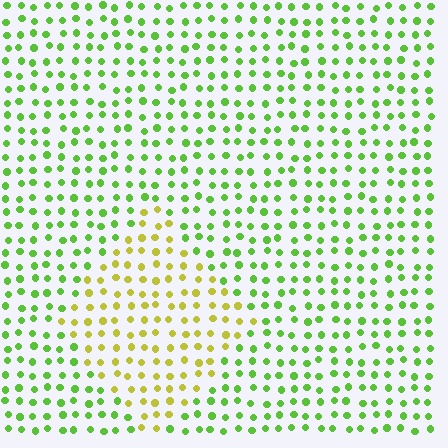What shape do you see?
I see a diamond.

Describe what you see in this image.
The image is filled with small lime elements in a uniform arrangement. A diamond-shaped region is visible where the elements are tinted to a slightly different hue, forming a subtle color boundary.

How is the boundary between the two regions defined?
The boundary is defined purely by a slight shift in hue (about 42 degrees). Spacing, size, and orientation are identical on both sides.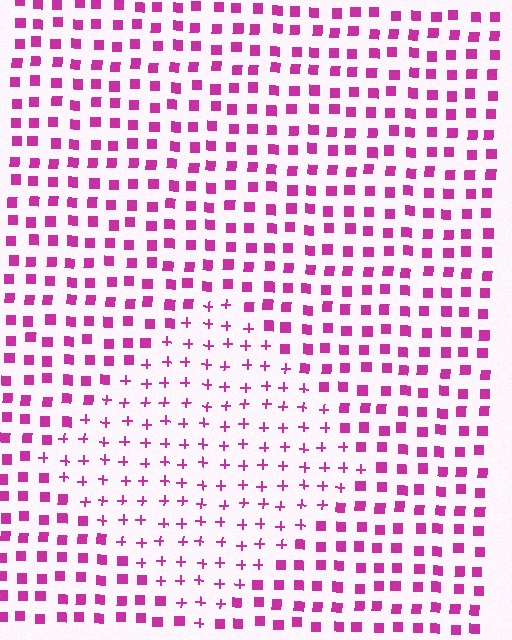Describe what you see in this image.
The image is filled with small magenta elements arranged in a uniform grid. A diamond-shaped region contains plus signs, while the surrounding area contains squares. The boundary is defined purely by the change in element shape.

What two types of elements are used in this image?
The image uses plus signs inside the diamond region and squares outside it.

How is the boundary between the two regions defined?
The boundary is defined by a change in element shape: plus signs inside vs. squares outside. All elements share the same color and spacing.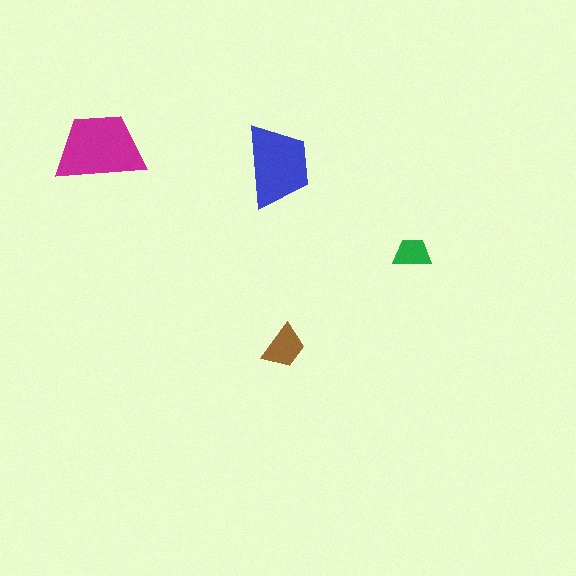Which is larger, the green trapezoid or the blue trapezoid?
The blue one.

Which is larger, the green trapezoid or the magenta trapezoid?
The magenta one.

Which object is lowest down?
The brown trapezoid is bottommost.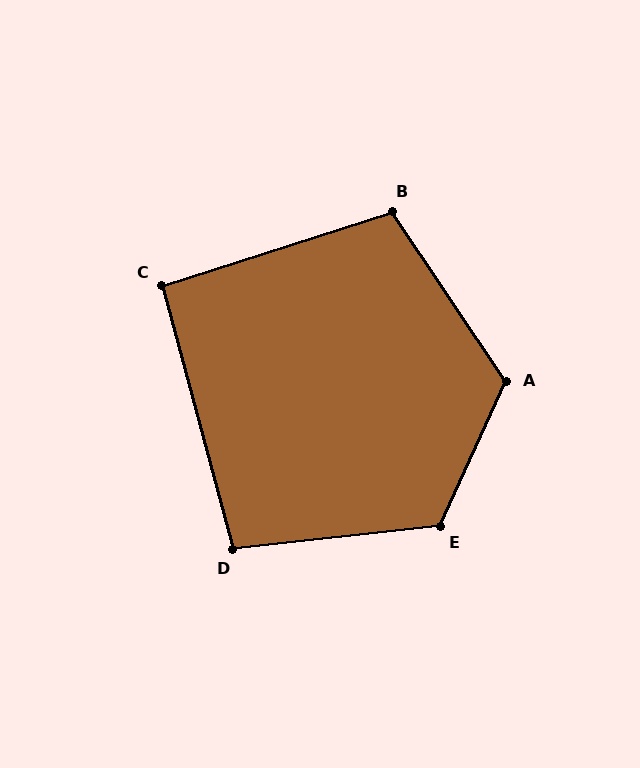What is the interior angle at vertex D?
Approximately 99 degrees (obtuse).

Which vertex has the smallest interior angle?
C, at approximately 92 degrees.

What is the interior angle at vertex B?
Approximately 106 degrees (obtuse).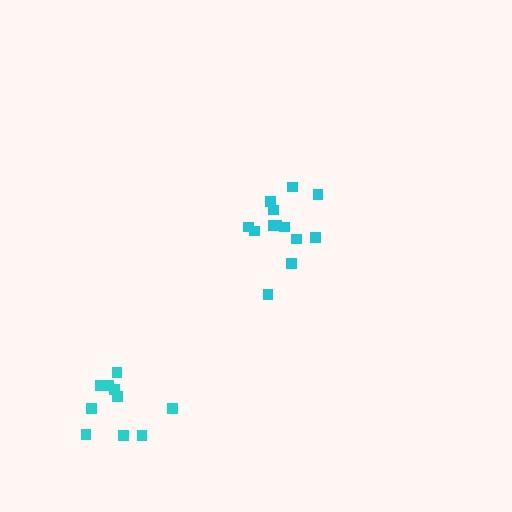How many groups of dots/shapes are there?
There are 2 groups.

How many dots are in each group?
Group 1: 13 dots, Group 2: 10 dots (23 total).